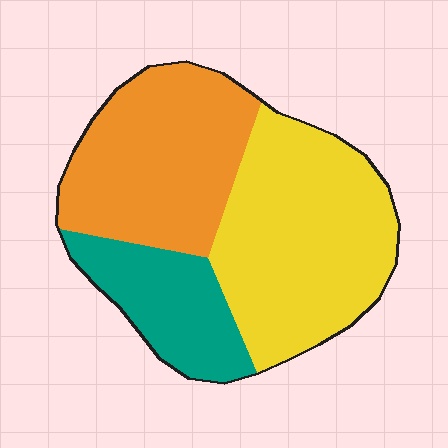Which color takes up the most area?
Yellow, at roughly 45%.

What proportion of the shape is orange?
Orange takes up about three eighths (3/8) of the shape.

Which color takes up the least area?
Teal, at roughly 20%.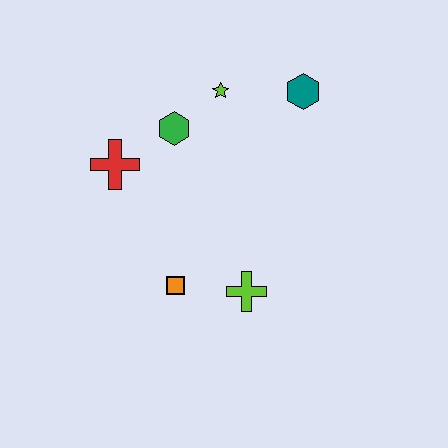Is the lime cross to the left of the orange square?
No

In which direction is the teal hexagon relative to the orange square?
The teal hexagon is above the orange square.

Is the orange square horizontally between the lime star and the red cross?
Yes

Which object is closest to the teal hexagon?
The lime star is closest to the teal hexagon.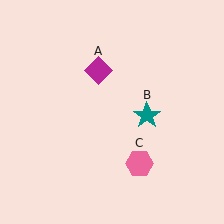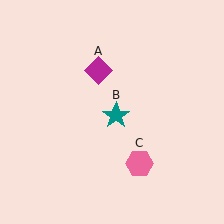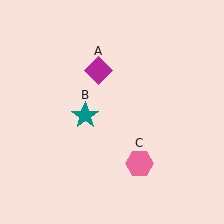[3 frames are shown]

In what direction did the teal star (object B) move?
The teal star (object B) moved left.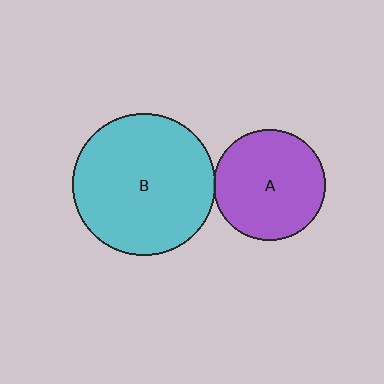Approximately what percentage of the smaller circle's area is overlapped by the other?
Approximately 5%.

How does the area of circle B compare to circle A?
Approximately 1.6 times.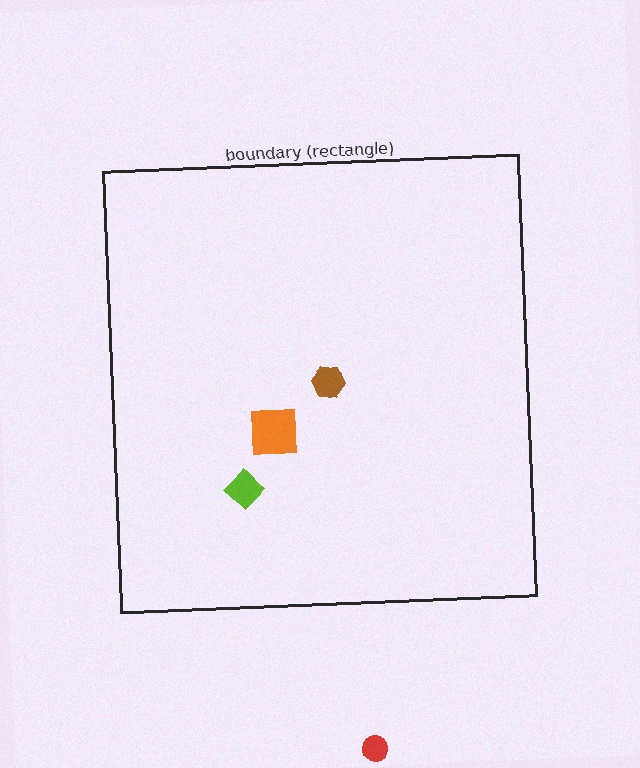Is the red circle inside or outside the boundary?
Outside.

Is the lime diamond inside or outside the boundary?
Inside.